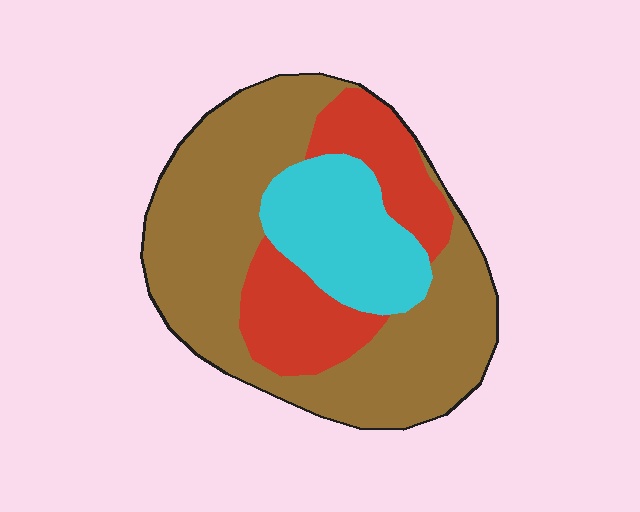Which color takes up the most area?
Brown, at roughly 55%.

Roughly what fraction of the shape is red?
Red takes up about one quarter (1/4) of the shape.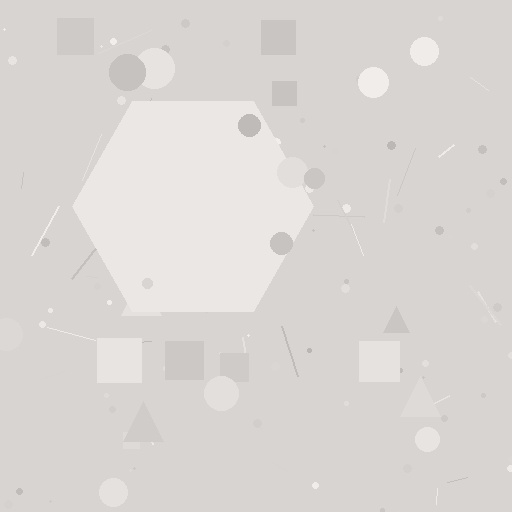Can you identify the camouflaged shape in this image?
The camouflaged shape is a hexagon.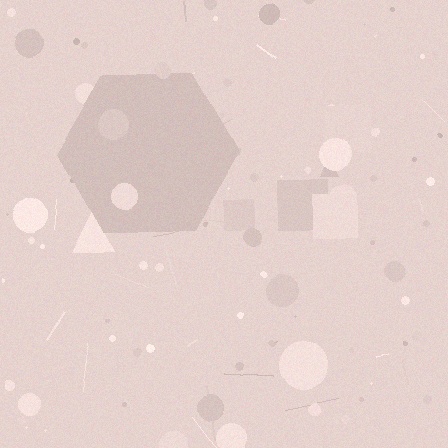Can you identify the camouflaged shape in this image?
The camouflaged shape is a hexagon.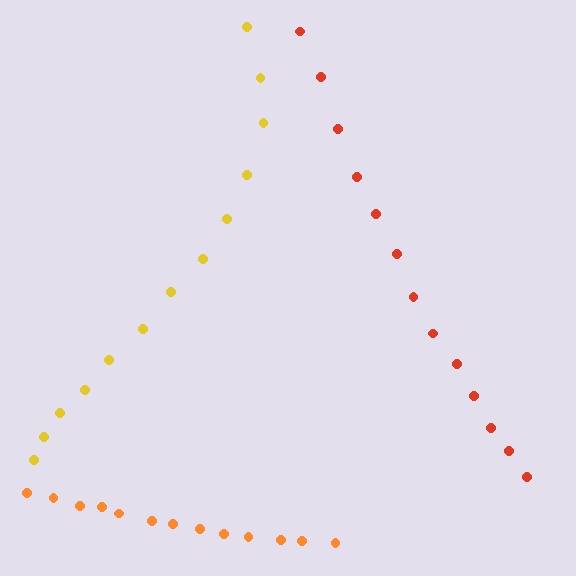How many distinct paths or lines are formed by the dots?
There are 3 distinct paths.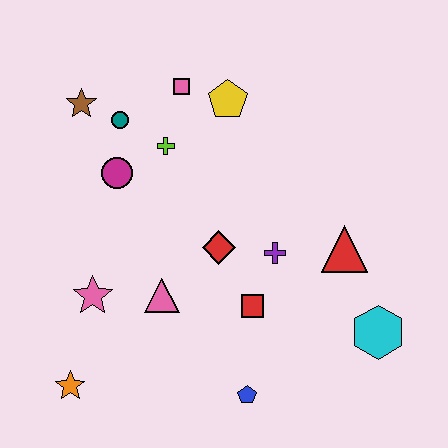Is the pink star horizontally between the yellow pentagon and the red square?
No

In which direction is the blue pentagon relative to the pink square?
The blue pentagon is below the pink square.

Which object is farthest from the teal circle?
The cyan hexagon is farthest from the teal circle.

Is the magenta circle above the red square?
Yes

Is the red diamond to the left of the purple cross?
Yes